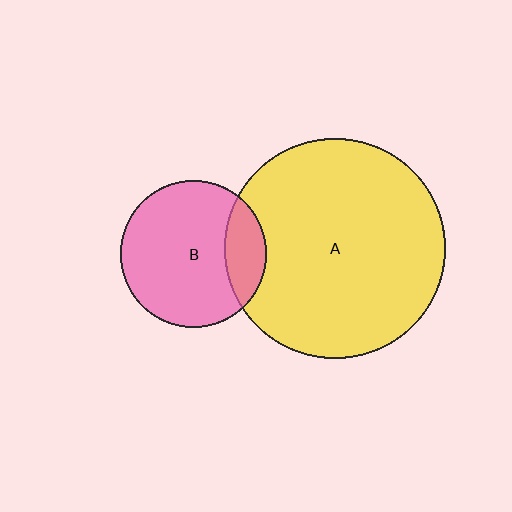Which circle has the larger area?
Circle A (yellow).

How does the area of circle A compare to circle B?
Approximately 2.3 times.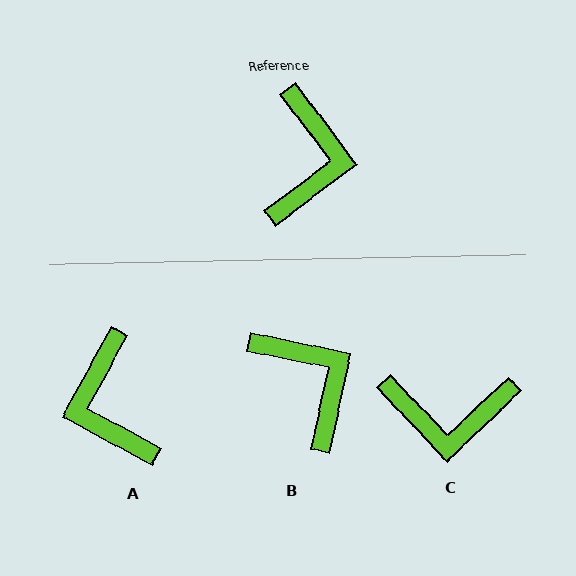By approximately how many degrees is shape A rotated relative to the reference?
Approximately 156 degrees clockwise.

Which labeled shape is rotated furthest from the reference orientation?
A, about 156 degrees away.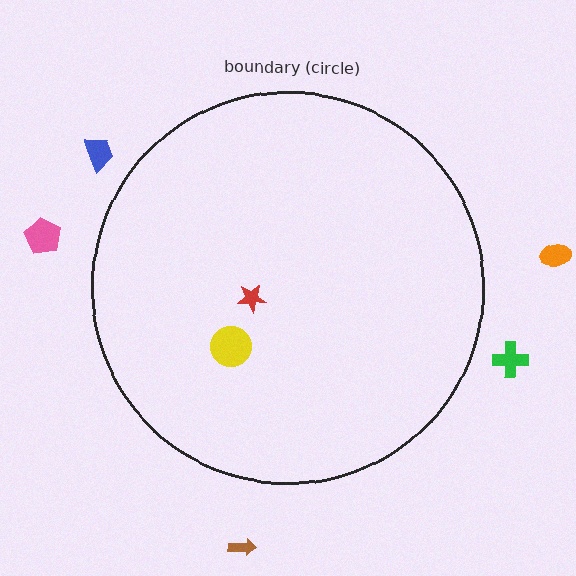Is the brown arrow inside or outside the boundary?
Outside.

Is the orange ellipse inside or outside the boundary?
Outside.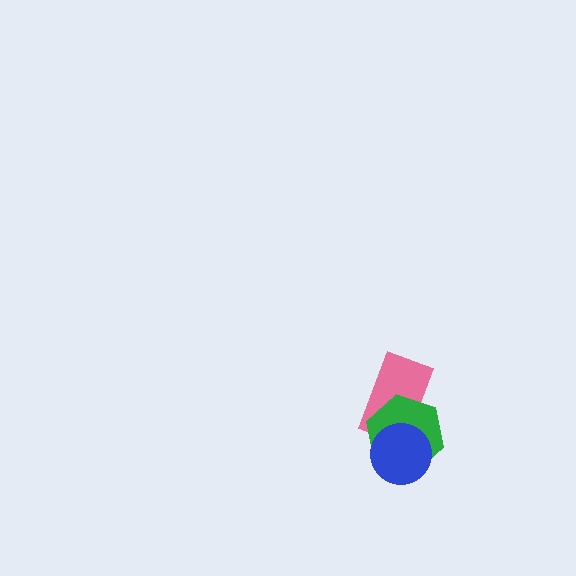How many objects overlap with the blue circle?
2 objects overlap with the blue circle.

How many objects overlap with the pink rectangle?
2 objects overlap with the pink rectangle.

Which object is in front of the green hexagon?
The blue circle is in front of the green hexagon.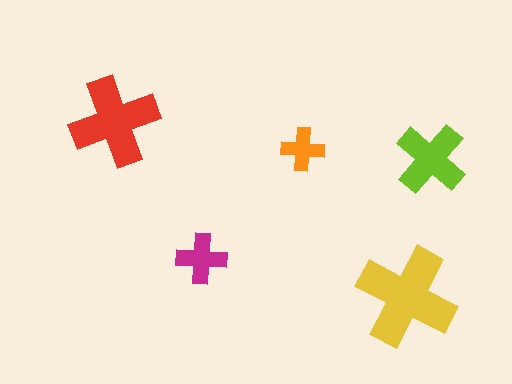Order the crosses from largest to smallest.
the yellow one, the red one, the lime one, the magenta one, the orange one.